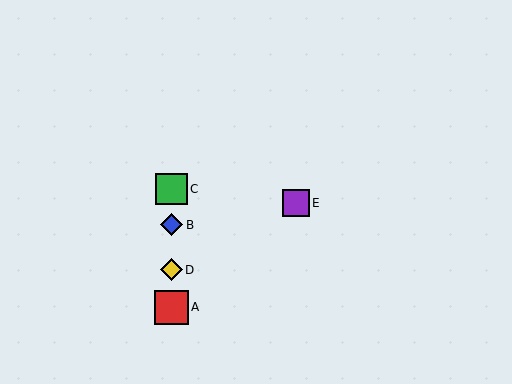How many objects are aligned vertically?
4 objects (A, B, C, D) are aligned vertically.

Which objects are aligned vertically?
Objects A, B, C, D are aligned vertically.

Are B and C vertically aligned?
Yes, both are at x≈172.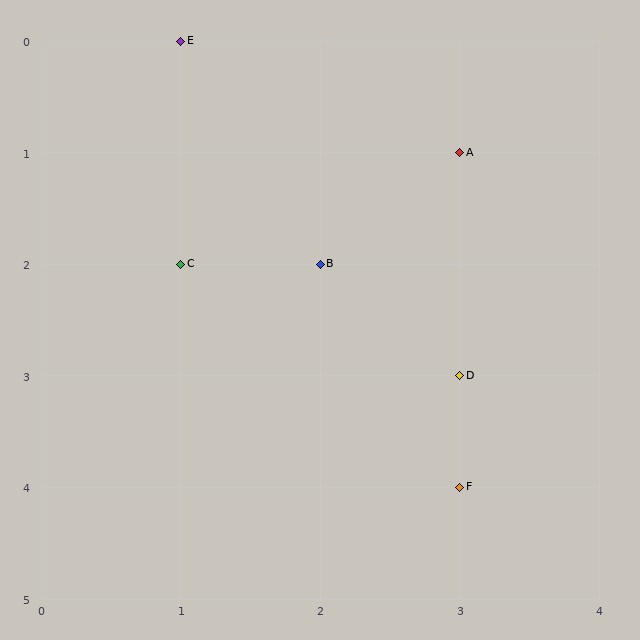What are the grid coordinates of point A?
Point A is at grid coordinates (3, 1).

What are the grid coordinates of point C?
Point C is at grid coordinates (1, 2).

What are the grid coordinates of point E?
Point E is at grid coordinates (1, 0).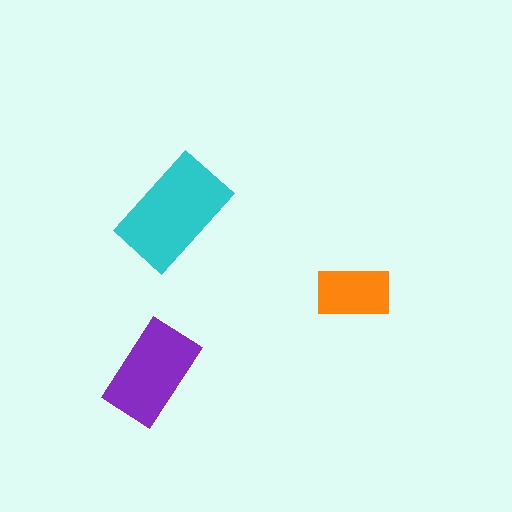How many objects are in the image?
There are 3 objects in the image.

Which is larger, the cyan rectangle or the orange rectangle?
The cyan one.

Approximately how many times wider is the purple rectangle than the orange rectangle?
About 1.5 times wider.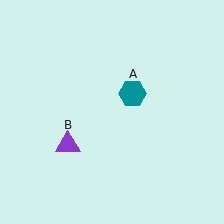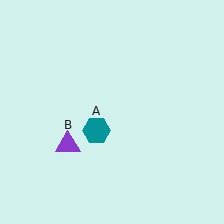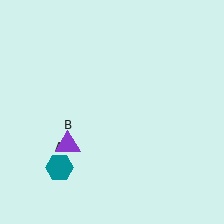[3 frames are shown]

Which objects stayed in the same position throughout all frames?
Purple triangle (object B) remained stationary.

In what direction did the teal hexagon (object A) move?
The teal hexagon (object A) moved down and to the left.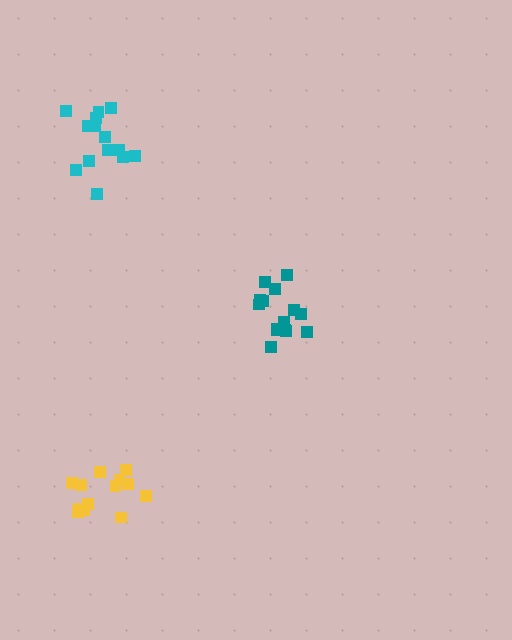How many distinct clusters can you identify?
There are 3 distinct clusters.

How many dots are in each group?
Group 1: 15 dots, Group 2: 14 dots, Group 3: 13 dots (42 total).